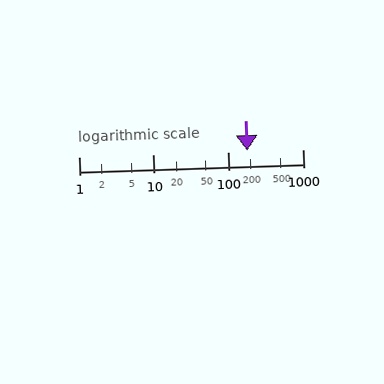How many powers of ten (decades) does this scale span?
The scale spans 3 decades, from 1 to 1000.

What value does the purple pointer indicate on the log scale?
The pointer indicates approximately 180.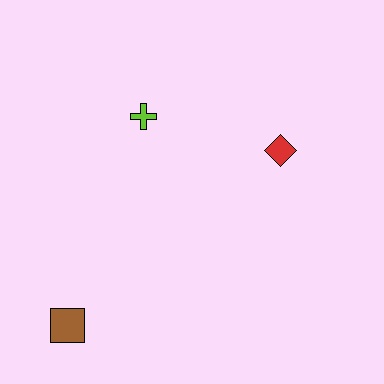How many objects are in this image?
There are 3 objects.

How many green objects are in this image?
There are no green objects.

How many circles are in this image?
There are no circles.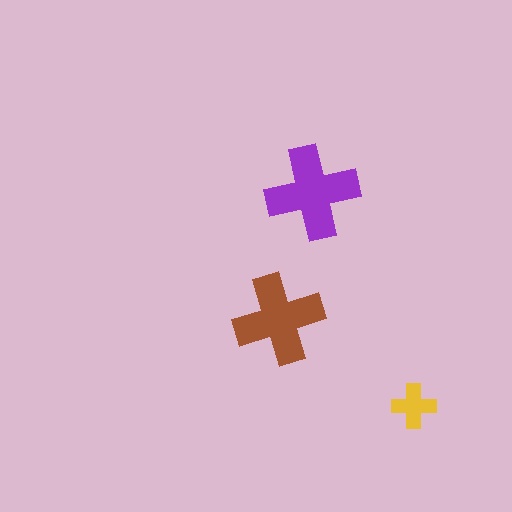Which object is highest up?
The purple cross is topmost.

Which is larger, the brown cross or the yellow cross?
The brown one.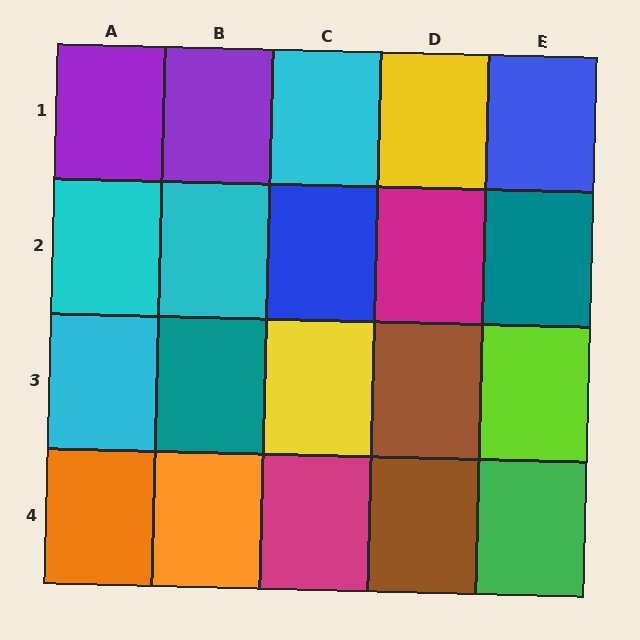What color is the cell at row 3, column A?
Cyan.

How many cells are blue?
2 cells are blue.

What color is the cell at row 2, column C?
Blue.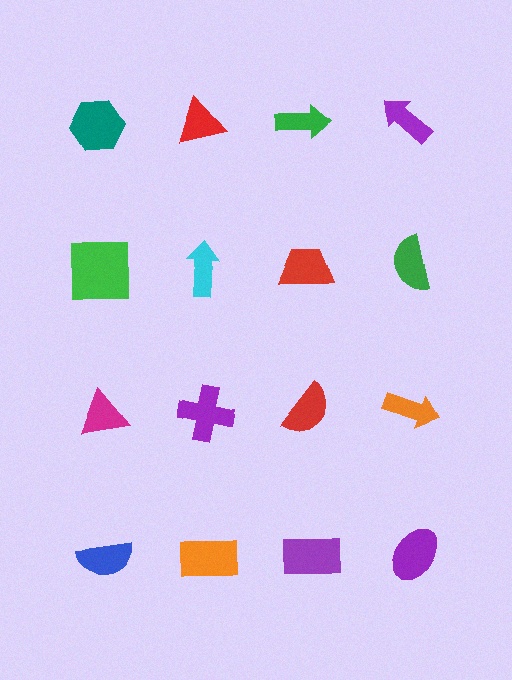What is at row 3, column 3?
A red semicircle.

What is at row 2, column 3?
A red trapezoid.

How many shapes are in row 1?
4 shapes.